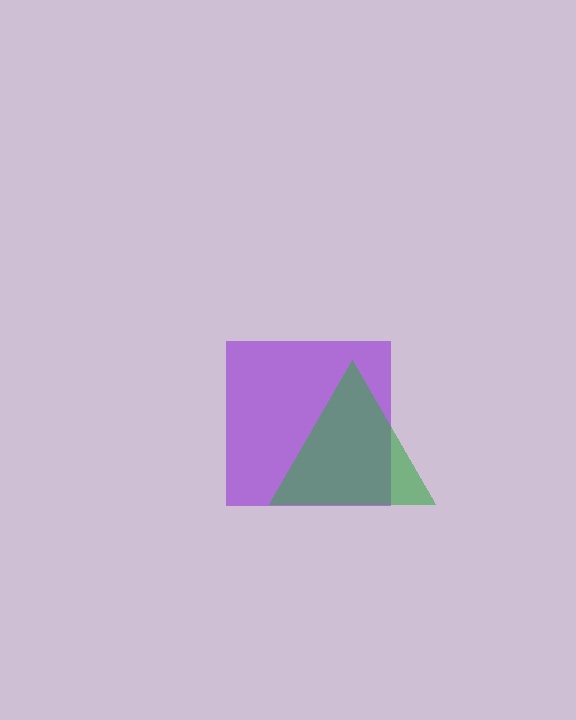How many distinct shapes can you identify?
There are 2 distinct shapes: a purple square, a green triangle.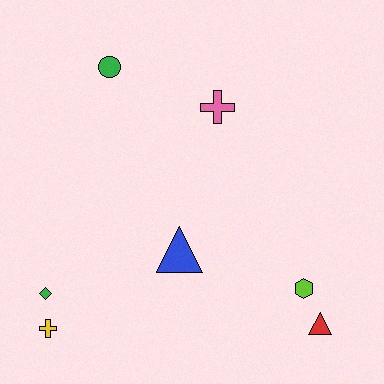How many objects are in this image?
There are 7 objects.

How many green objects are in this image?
There are 2 green objects.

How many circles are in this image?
There is 1 circle.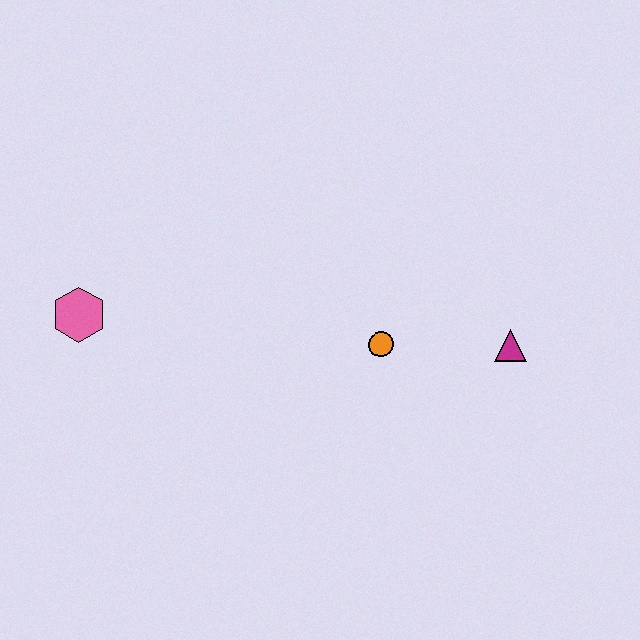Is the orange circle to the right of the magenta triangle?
No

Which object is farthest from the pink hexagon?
The magenta triangle is farthest from the pink hexagon.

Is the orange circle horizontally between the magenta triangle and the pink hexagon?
Yes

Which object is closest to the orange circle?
The magenta triangle is closest to the orange circle.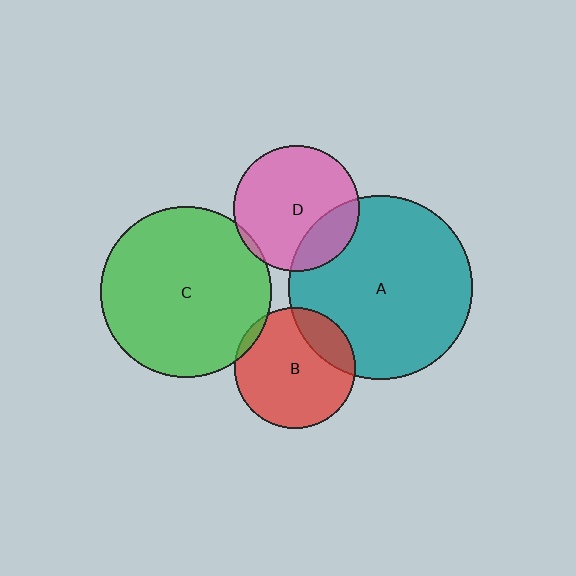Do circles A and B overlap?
Yes.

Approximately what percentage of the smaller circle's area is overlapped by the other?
Approximately 20%.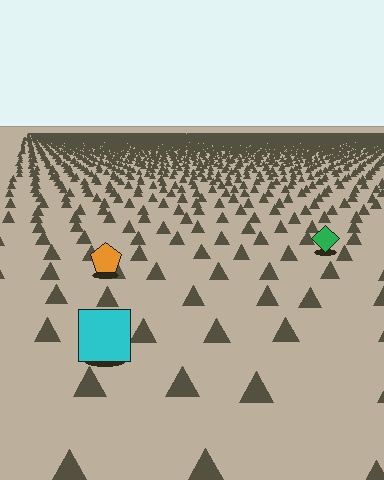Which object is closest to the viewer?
The cyan square is closest. The texture marks near it are larger and more spread out.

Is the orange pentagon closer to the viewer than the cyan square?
No. The cyan square is closer — you can tell from the texture gradient: the ground texture is coarser near it.